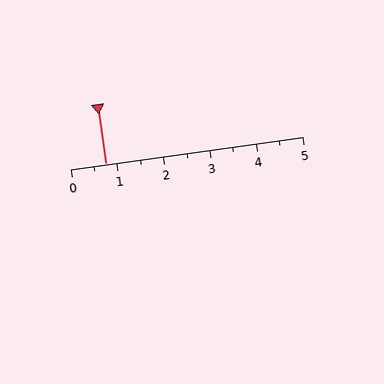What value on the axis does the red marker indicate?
The marker indicates approximately 0.8.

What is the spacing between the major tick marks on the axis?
The major ticks are spaced 1 apart.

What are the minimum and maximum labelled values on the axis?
The axis runs from 0 to 5.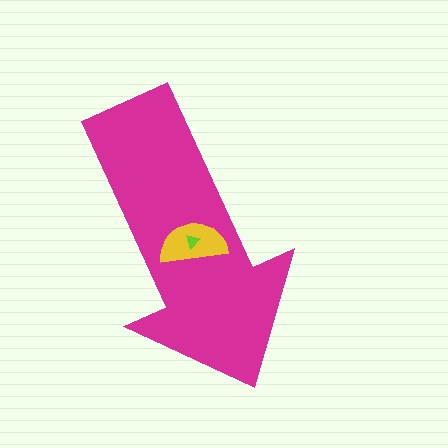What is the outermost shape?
The magenta arrow.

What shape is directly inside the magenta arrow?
The yellow semicircle.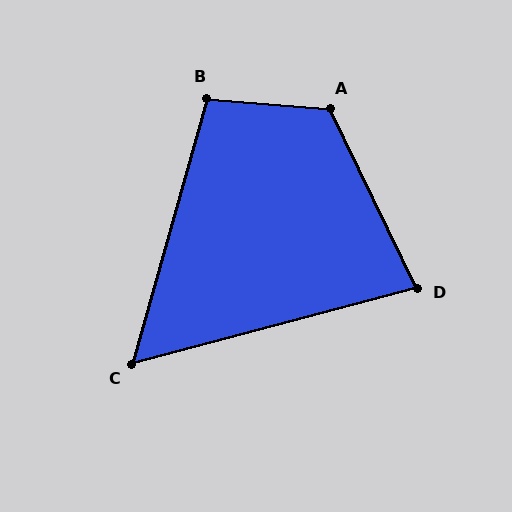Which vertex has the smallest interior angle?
C, at approximately 60 degrees.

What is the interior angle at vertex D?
Approximately 79 degrees (acute).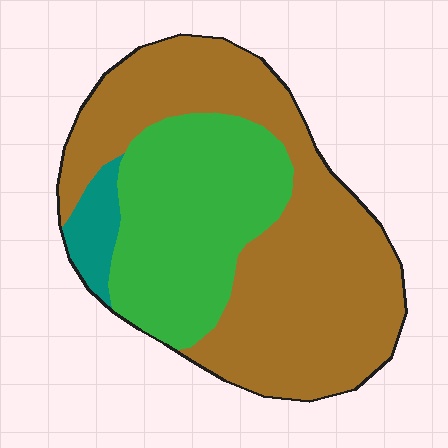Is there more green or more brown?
Brown.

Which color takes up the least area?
Teal, at roughly 5%.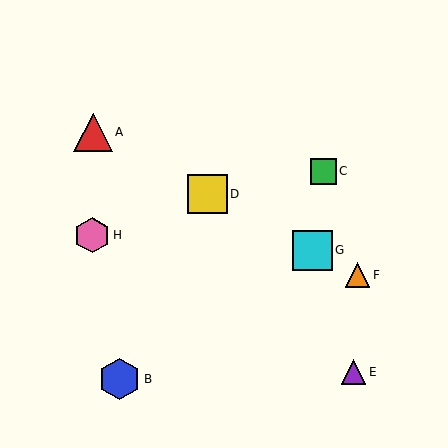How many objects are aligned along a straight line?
4 objects (A, D, F, G) are aligned along a straight line.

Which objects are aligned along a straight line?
Objects A, D, F, G are aligned along a straight line.